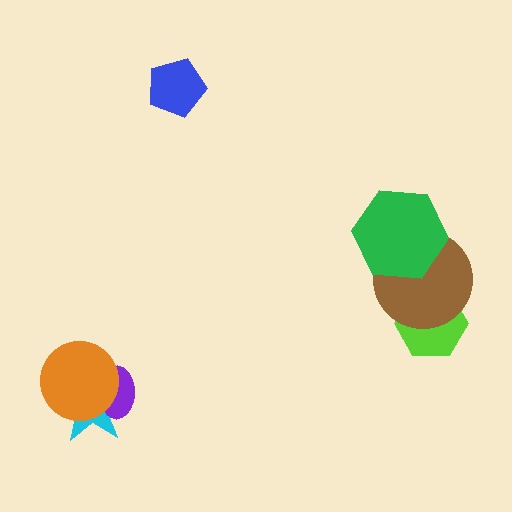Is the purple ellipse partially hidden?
Yes, it is partially covered by another shape.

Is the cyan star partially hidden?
Yes, it is partially covered by another shape.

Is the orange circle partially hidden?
No, no other shape covers it.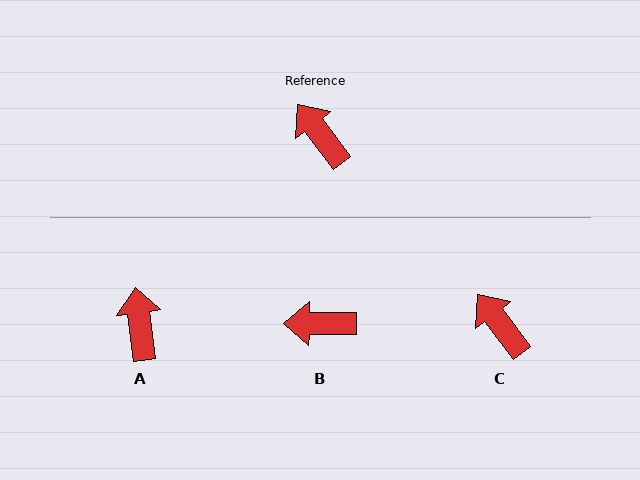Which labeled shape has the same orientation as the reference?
C.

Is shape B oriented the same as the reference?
No, it is off by about 53 degrees.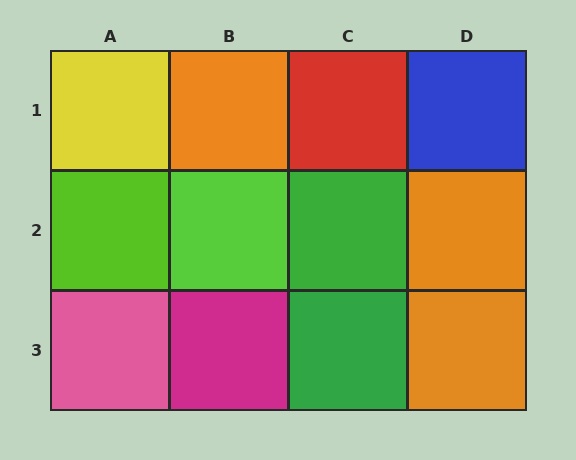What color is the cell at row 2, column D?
Orange.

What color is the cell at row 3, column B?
Magenta.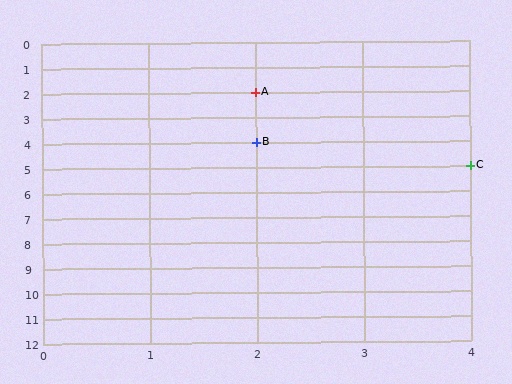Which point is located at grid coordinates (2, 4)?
Point B is at (2, 4).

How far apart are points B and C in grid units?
Points B and C are 2 columns and 1 row apart (about 2.2 grid units diagonally).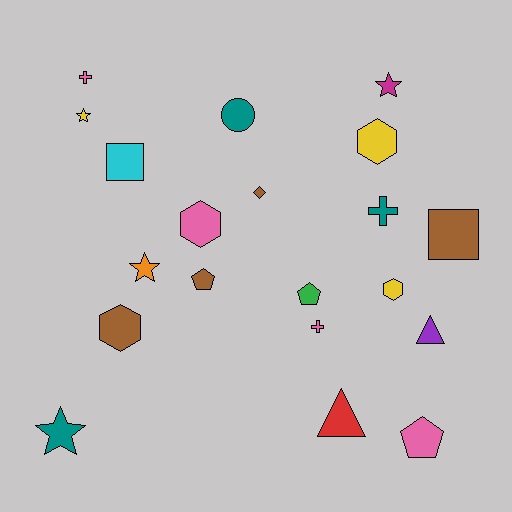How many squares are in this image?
There are 2 squares.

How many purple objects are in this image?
There is 1 purple object.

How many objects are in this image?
There are 20 objects.